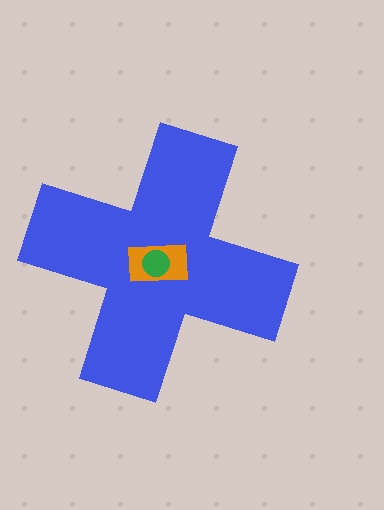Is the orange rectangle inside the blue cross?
Yes.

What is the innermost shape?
The green circle.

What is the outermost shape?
The blue cross.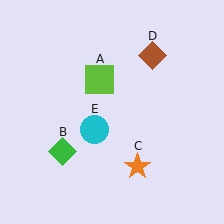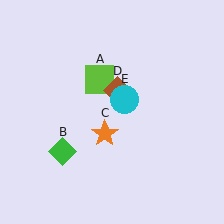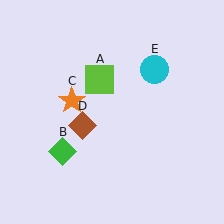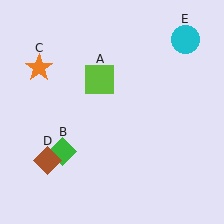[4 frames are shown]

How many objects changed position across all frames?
3 objects changed position: orange star (object C), brown diamond (object D), cyan circle (object E).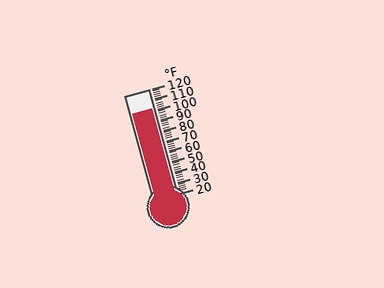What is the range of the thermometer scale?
The thermometer scale ranges from 20°F to 120°F.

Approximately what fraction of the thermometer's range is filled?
The thermometer is filled to approximately 80% of its range.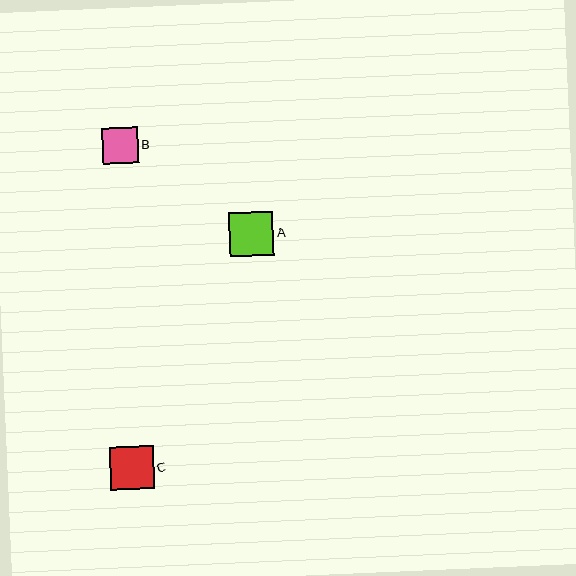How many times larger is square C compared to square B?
Square C is approximately 1.2 times the size of square B.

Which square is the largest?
Square A is the largest with a size of approximately 44 pixels.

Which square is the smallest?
Square B is the smallest with a size of approximately 36 pixels.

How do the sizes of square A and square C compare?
Square A and square C are approximately the same size.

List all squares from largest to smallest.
From largest to smallest: A, C, B.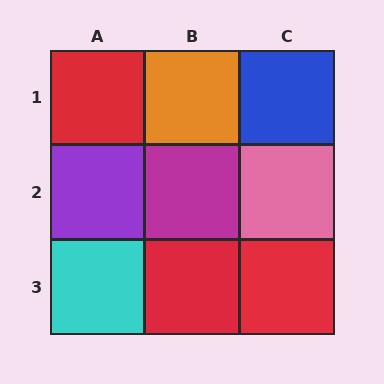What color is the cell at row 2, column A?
Purple.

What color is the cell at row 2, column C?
Pink.